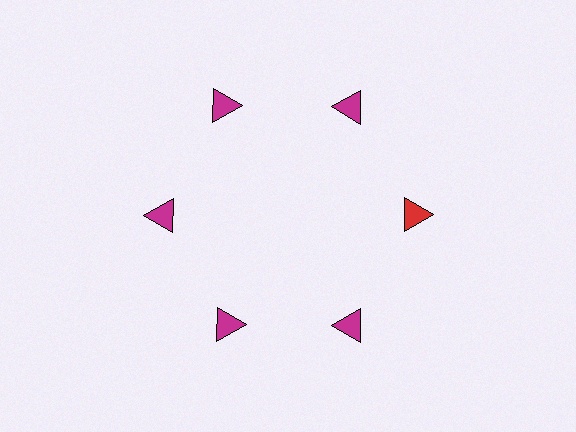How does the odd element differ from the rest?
It has a different color: red instead of magenta.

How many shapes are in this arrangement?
There are 6 shapes arranged in a ring pattern.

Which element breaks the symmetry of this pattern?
The red triangle at roughly the 3 o'clock position breaks the symmetry. All other shapes are magenta triangles.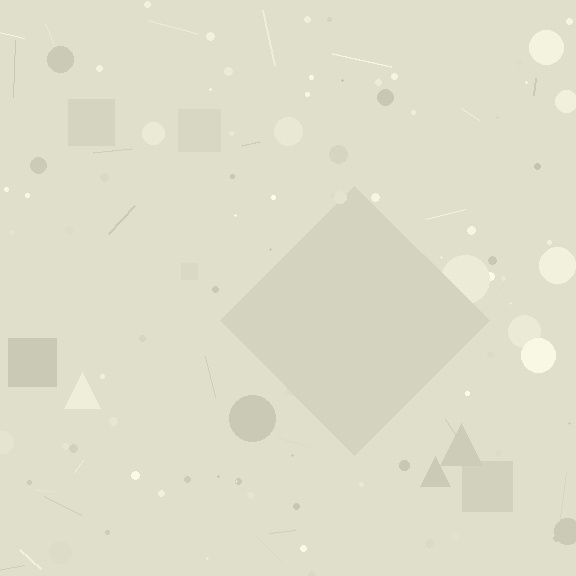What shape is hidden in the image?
A diamond is hidden in the image.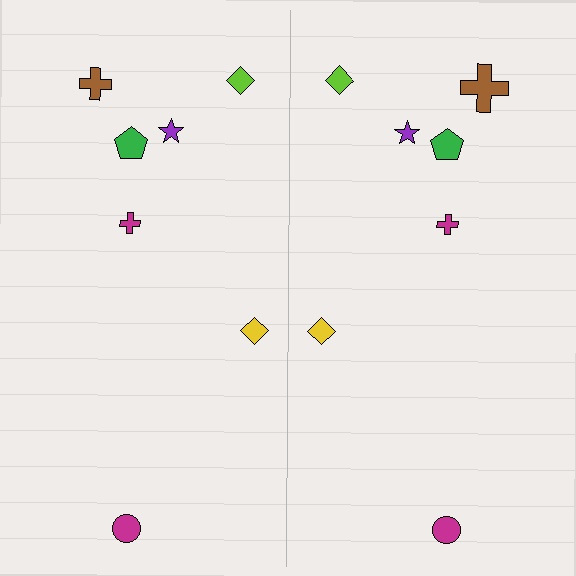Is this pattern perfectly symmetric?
No, the pattern is not perfectly symmetric. The brown cross on the right side has a different size than its mirror counterpart.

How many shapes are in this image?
There are 14 shapes in this image.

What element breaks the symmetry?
The brown cross on the right side has a different size than its mirror counterpart.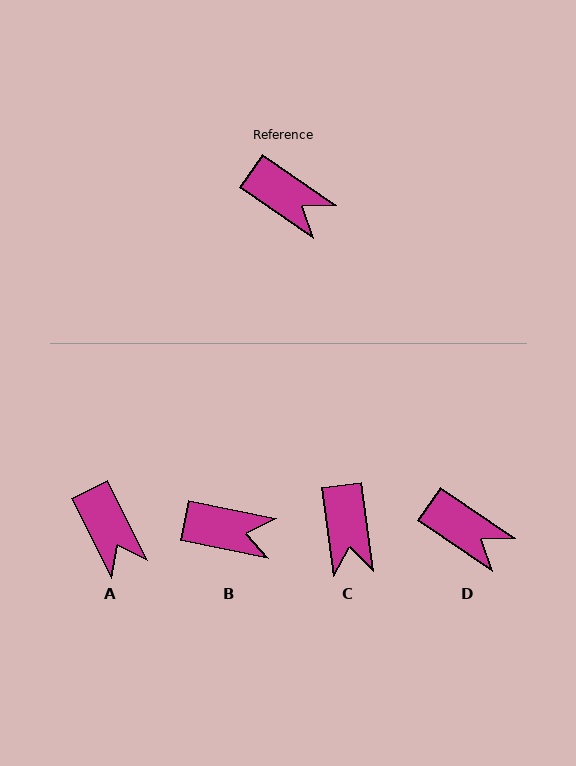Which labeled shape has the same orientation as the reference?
D.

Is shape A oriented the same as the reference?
No, it is off by about 29 degrees.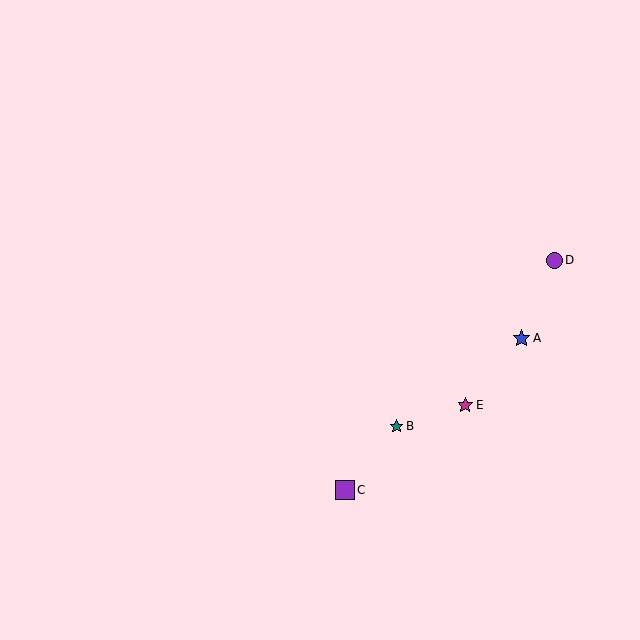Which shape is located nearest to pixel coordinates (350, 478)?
The purple square (labeled C) at (345, 490) is nearest to that location.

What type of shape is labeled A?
Shape A is a blue star.